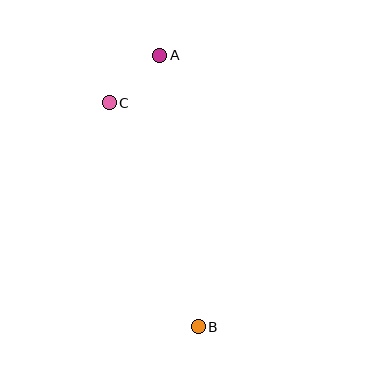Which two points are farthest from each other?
Points A and B are farthest from each other.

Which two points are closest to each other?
Points A and C are closest to each other.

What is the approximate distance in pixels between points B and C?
The distance between B and C is approximately 241 pixels.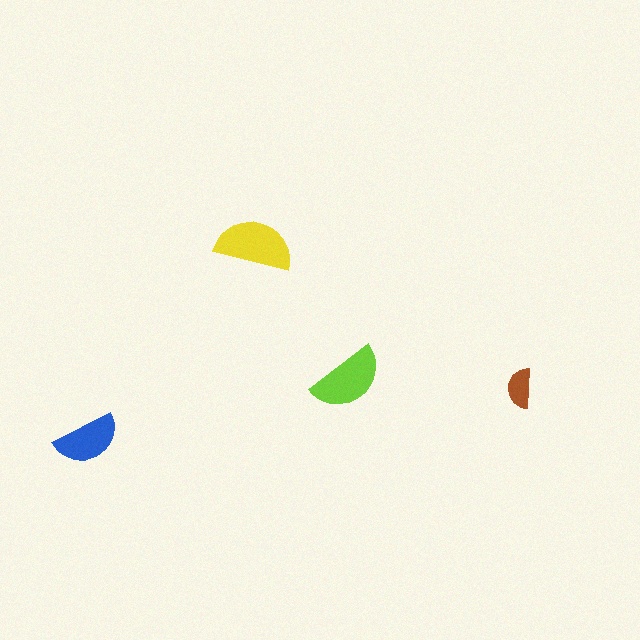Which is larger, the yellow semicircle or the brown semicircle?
The yellow one.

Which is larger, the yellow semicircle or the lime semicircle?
The yellow one.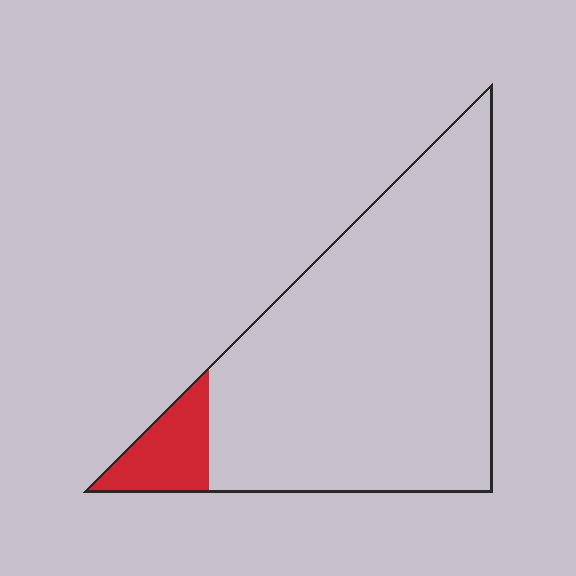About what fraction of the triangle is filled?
About one tenth (1/10).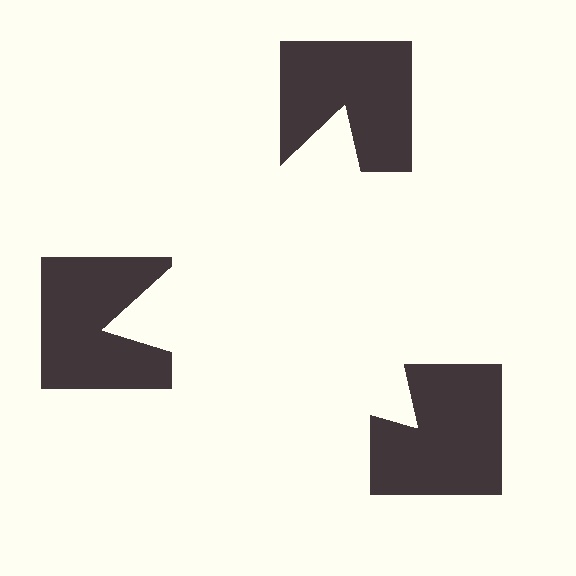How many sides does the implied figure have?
3 sides.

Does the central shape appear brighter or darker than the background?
It typically appears slightly brighter than the background, even though no actual brightness change is drawn.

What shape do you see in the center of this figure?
An illusory triangle — its edges are inferred from the aligned wedge cuts in the notched squares, not physically drawn.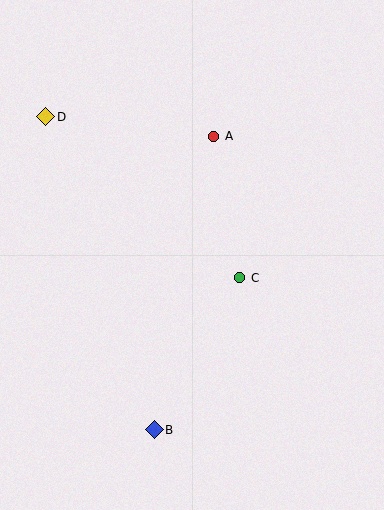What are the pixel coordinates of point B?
Point B is at (154, 430).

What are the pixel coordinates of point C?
Point C is at (240, 278).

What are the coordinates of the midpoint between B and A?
The midpoint between B and A is at (184, 283).